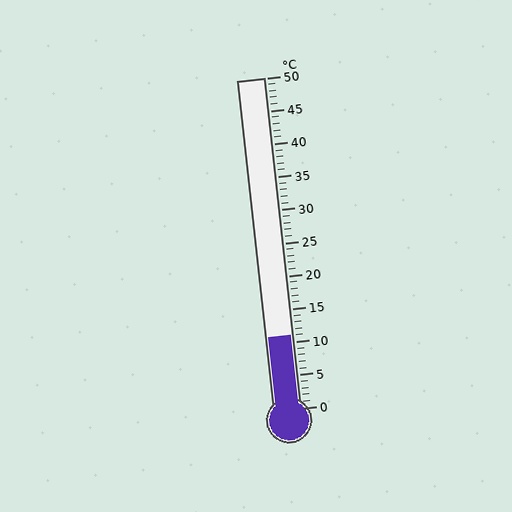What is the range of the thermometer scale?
The thermometer scale ranges from 0°C to 50°C.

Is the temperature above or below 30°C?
The temperature is below 30°C.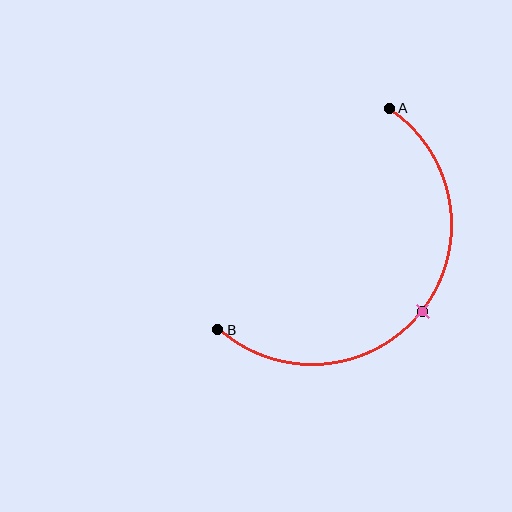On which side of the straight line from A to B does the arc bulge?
The arc bulges below and to the right of the straight line connecting A and B.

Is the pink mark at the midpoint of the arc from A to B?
Yes. The pink mark lies on the arc at equal arc-length from both A and B — it is the arc midpoint.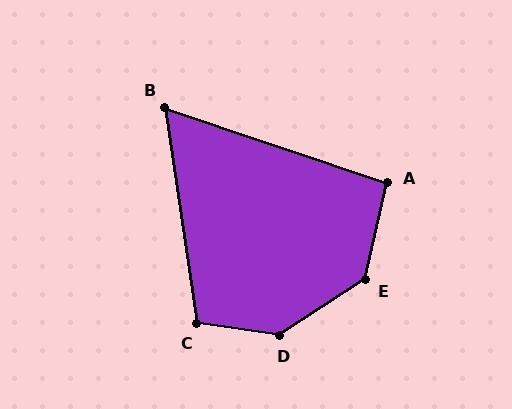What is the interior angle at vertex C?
Approximately 107 degrees (obtuse).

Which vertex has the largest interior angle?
D, at approximately 139 degrees.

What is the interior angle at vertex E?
Approximately 135 degrees (obtuse).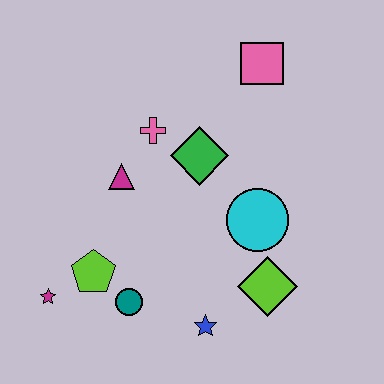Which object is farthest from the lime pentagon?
The pink square is farthest from the lime pentagon.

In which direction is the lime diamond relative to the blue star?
The lime diamond is to the right of the blue star.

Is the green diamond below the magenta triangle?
No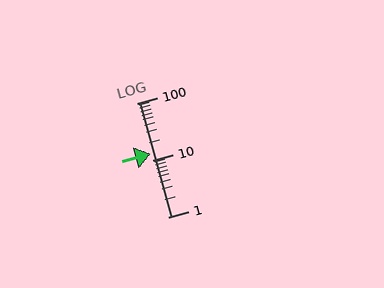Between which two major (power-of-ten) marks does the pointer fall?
The pointer is between 10 and 100.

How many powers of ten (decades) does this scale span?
The scale spans 2 decades, from 1 to 100.